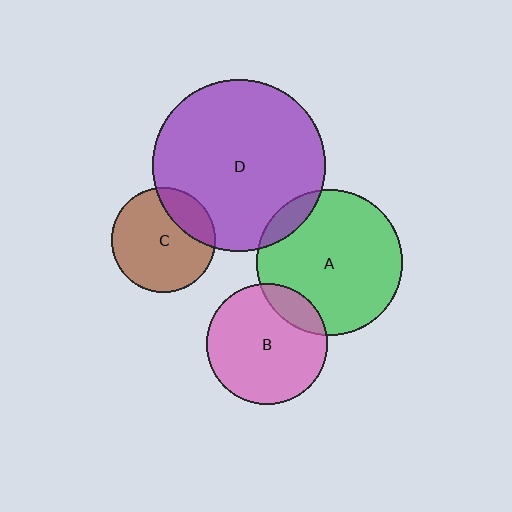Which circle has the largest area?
Circle D (purple).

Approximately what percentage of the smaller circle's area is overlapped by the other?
Approximately 10%.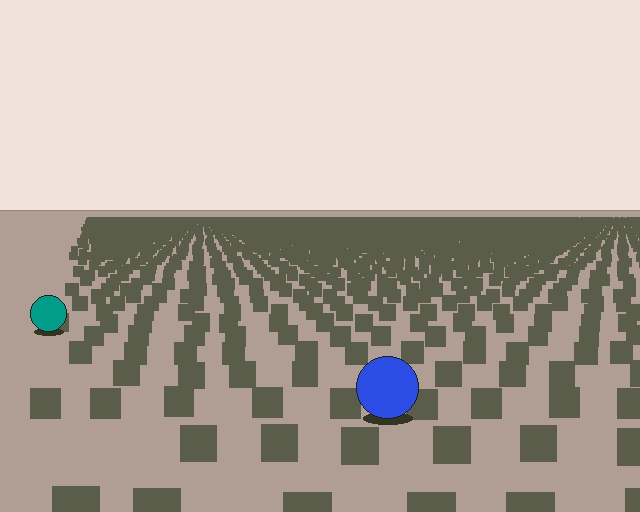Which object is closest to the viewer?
The blue circle is closest. The texture marks near it are larger and more spread out.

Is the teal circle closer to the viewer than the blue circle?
No. The blue circle is closer — you can tell from the texture gradient: the ground texture is coarser near it.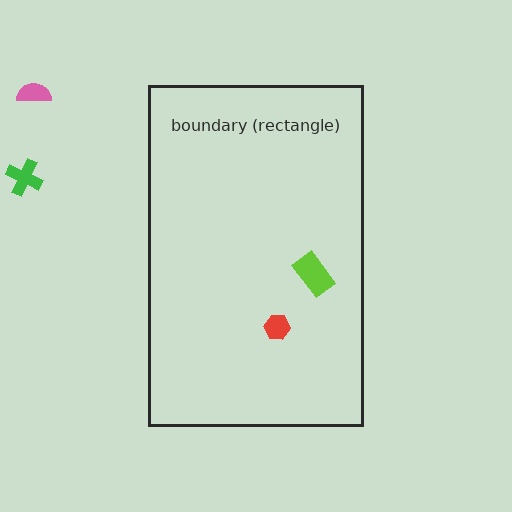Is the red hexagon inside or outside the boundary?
Inside.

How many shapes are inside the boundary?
2 inside, 2 outside.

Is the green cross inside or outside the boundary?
Outside.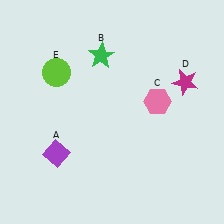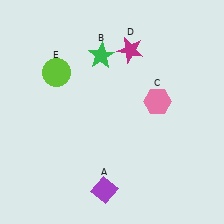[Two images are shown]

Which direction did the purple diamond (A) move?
The purple diamond (A) moved right.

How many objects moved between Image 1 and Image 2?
2 objects moved between the two images.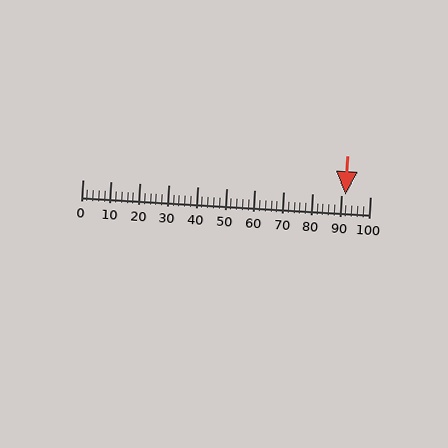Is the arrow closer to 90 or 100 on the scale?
The arrow is closer to 90.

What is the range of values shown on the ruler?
The ruler shows values from 0 to 100.